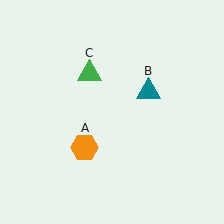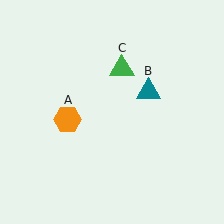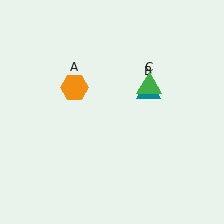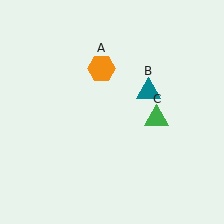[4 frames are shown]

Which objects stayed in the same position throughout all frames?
Teal triangle (object B) remained stationary.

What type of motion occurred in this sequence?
The orange hexagon (object A), green triangle (object C) rotated clockwise around the center of the scene.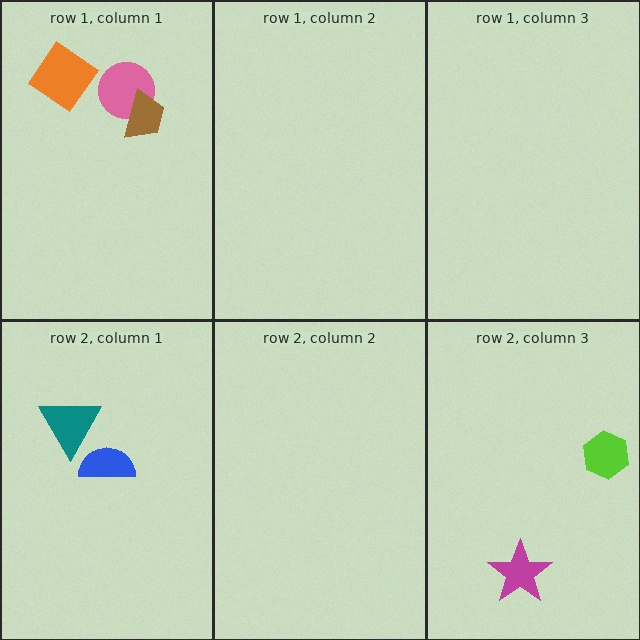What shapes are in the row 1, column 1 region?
The orange diamond, the pink circle, the brown trapezoid.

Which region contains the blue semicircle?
The row 2, column 1 region.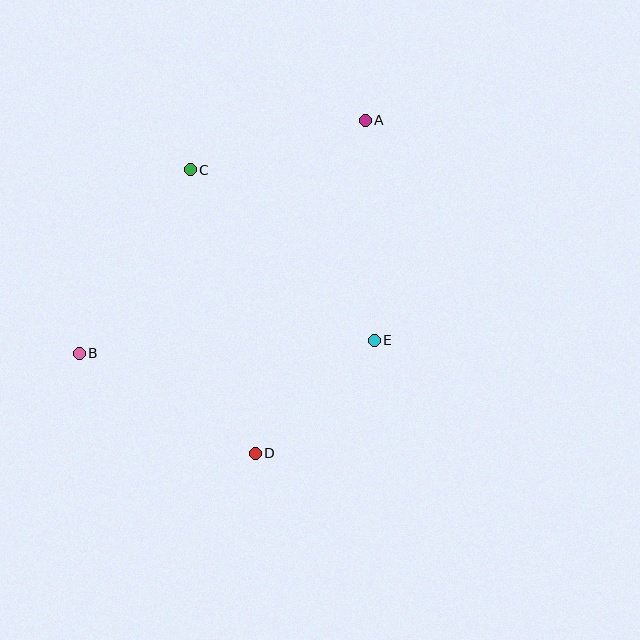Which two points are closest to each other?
Points D and E are closest to each other.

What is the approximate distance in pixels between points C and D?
The distance between C and D is approximately 291 pixels.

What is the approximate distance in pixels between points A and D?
The distance between A and D is approximately 351 pixels.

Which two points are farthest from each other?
Points A and B are farthest from each other.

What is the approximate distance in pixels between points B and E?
The distance between B and E is approximately 295 pixels.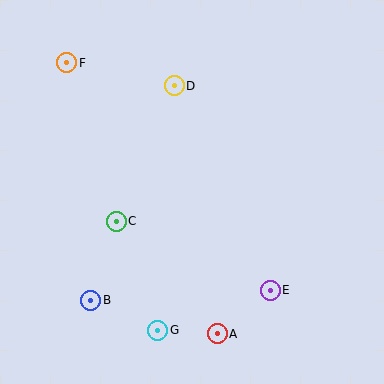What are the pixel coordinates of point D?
Point D is at (174, 86).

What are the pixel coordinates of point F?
Point F is at (67, 63).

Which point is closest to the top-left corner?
Point F is closest to the top-left corner.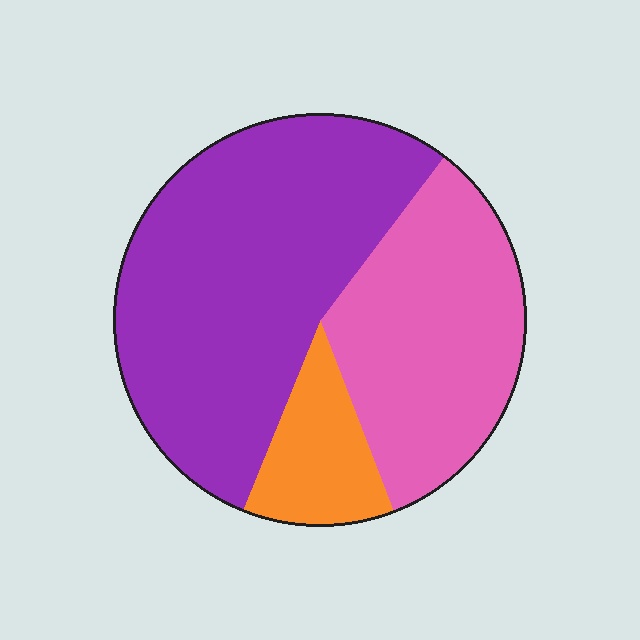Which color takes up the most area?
Purple, at roughly 55%.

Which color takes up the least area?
Orange, at roughly 10%.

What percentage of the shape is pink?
Pink covers around 35% of the shape.